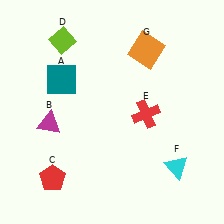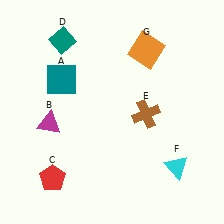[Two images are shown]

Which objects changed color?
D changed from lime to teal. E changed from red to brown.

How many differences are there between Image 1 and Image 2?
There are 2 differences between the two images.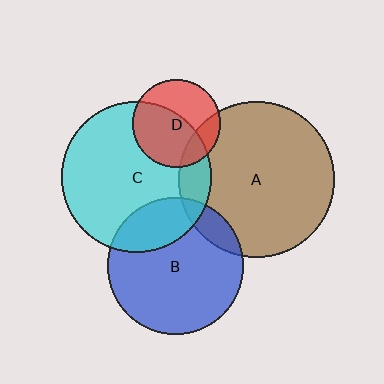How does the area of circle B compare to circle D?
Approximately 2.4 times.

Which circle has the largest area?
Circle A (brown).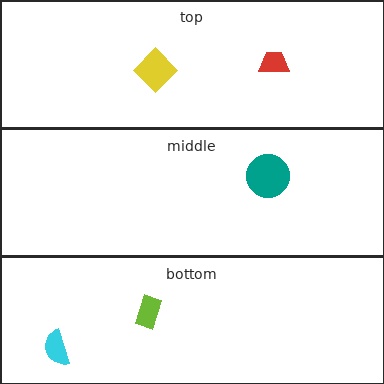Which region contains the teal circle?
The middle region.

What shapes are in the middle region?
The teal circle.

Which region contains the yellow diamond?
The top region.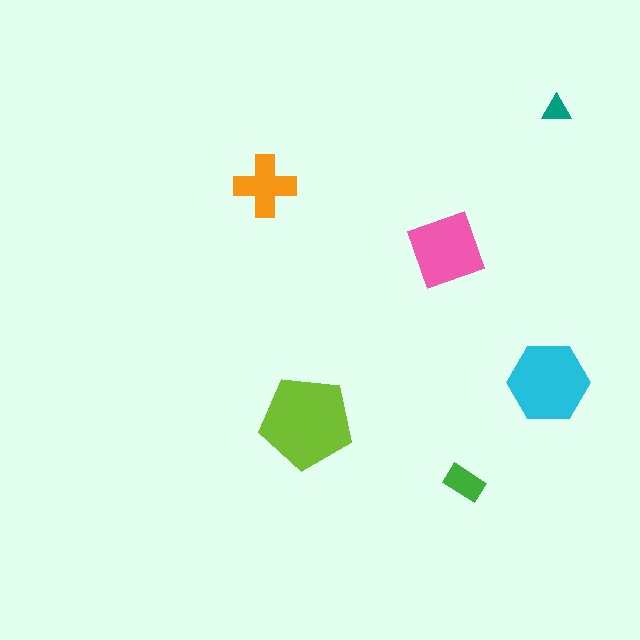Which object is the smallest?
The teal triangle.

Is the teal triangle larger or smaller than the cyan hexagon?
Smaller.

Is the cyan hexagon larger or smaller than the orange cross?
Larger.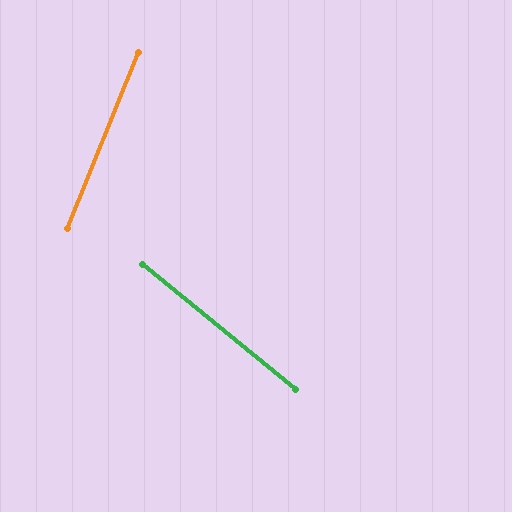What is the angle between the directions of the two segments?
Approximately 73 degrees.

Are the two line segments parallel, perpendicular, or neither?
Neither parallel nor perpendicular — they differ by about 73°.